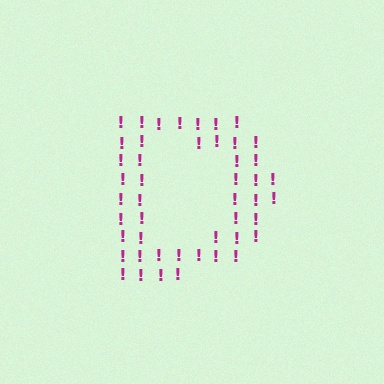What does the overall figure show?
The overall figure shows the letter D.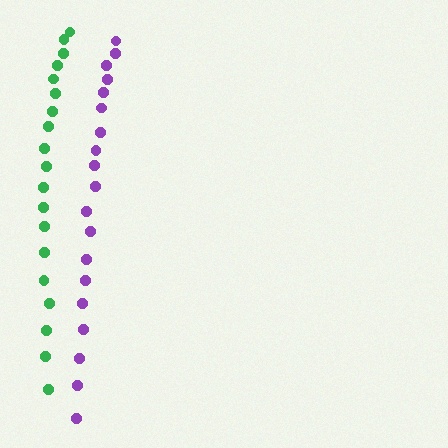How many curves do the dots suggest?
There are 2 distinct paths.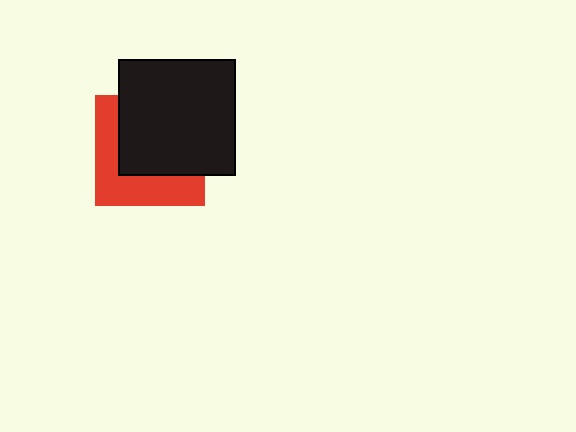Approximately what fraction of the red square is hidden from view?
Roughly 58% of the red square is hidden behind the black square.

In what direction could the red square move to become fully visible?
The red square could move toward the lower-left. That would shift it out from behind the black square entirely.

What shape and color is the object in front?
The object in front is a black square.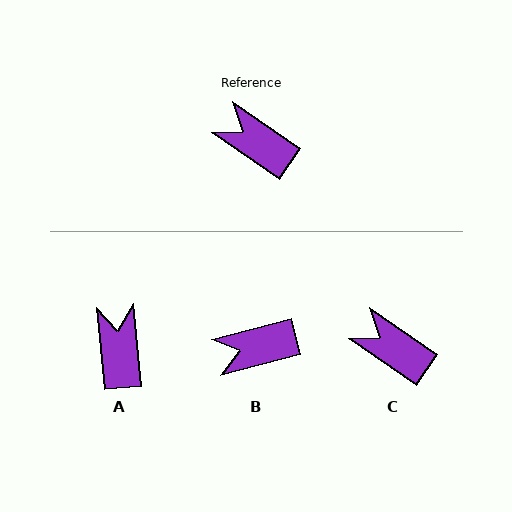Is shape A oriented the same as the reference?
No, it is off by about 50 degrees.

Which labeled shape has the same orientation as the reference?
C.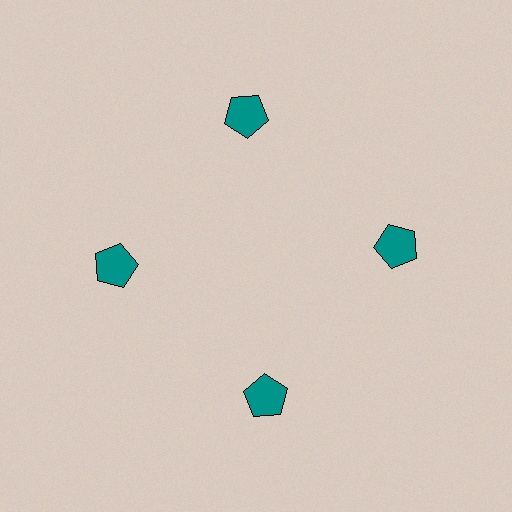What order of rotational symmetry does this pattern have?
This pattern has 4-fold rotational symmetry.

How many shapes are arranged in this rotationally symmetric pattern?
There are 4 shapes, arranged in 4 groups of 1.